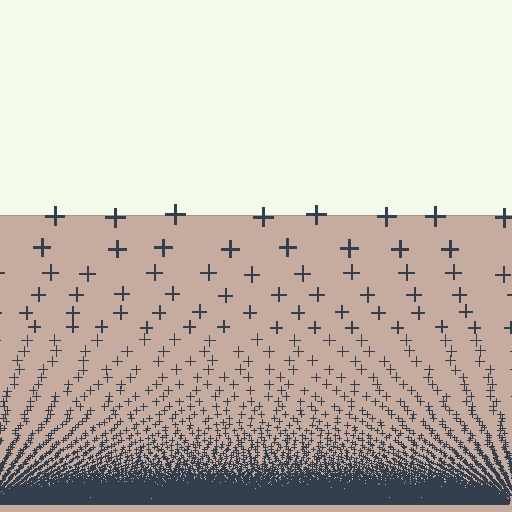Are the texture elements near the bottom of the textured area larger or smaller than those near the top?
Smaller. The gradient is inverted — elements near the bottom are smaller and denser.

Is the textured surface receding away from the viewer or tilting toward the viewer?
The surface appears to tilt toward the viewer. Texture elements get larger and sparser toward the top.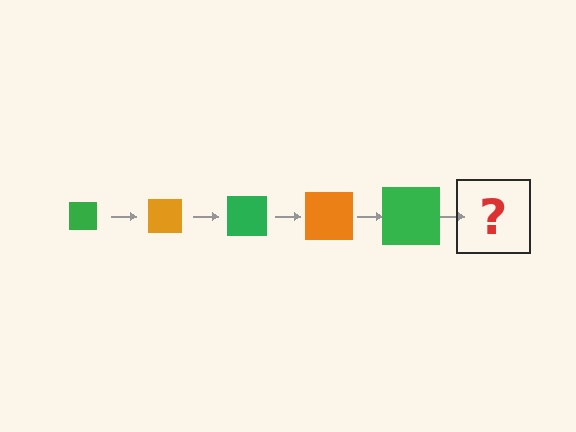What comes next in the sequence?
The next element should be an orange square, larger than the previous one.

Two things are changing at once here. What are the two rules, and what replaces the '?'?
The two rules are that the square grows larger each step and the color cycles through green and orange. The '?' should be an orange square, larger than the previous one.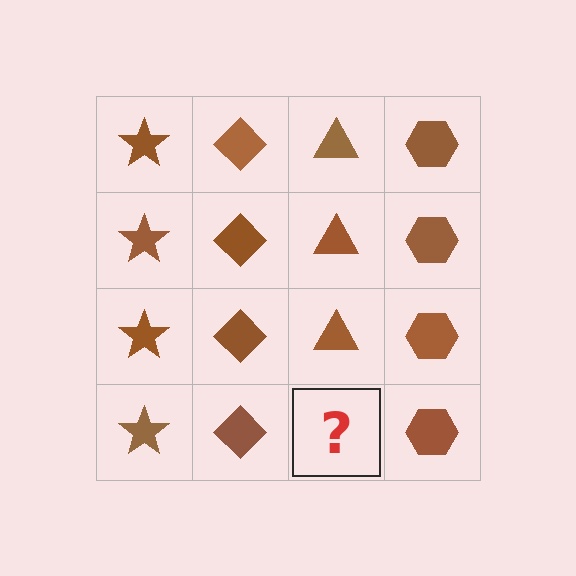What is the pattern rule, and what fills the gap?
The rule is that each column has a consistent shape. The gap should be filled with a brown triangle.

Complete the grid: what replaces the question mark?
The question mark should be replaced with a brown triangle.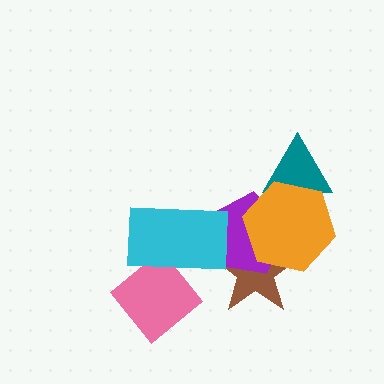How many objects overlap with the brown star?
3 objects overlap with the brown star.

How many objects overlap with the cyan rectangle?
3 objects overlap with the cyan rectangle.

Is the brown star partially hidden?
Yes, it is partially covered by another shape.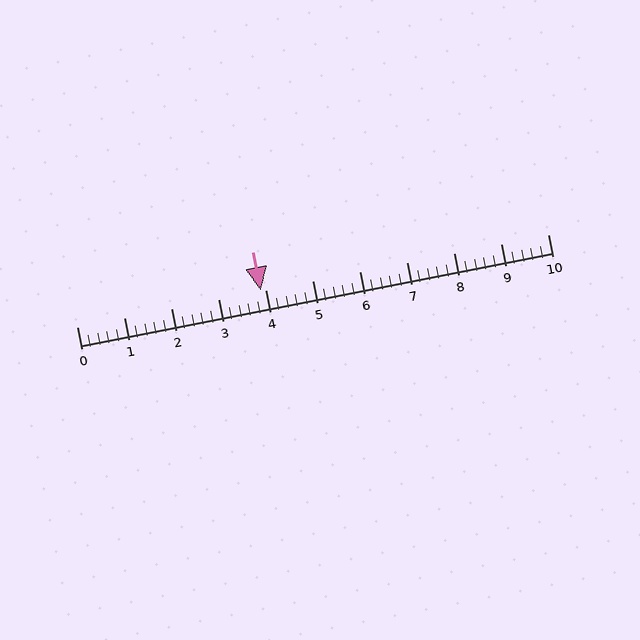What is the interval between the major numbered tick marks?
The major tick marks are spaced 1 units apart.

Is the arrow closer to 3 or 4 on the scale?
The arrow is closer to 4.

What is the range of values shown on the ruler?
The ruler shows values from 0 to 10.